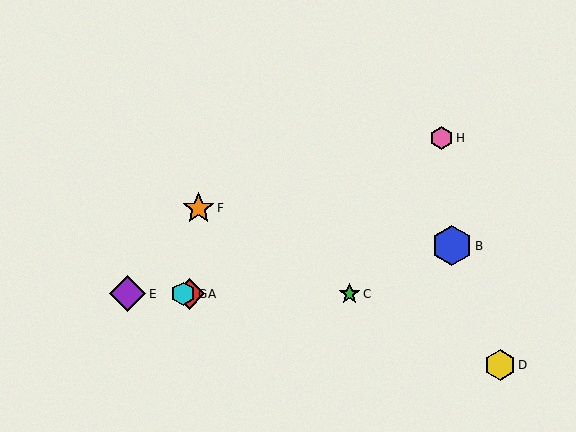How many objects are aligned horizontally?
4 objects (A, C, E, G) are aligned horizontally.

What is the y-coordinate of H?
Object H is at y≈138.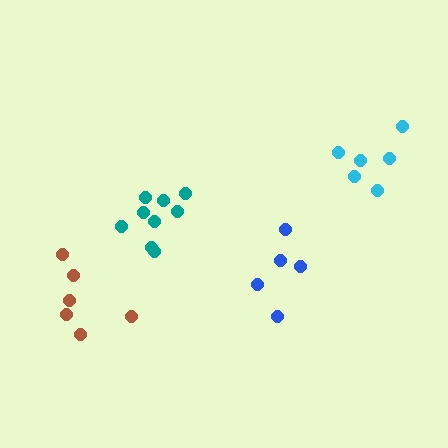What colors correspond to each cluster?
The clusters are colored: cyan, blue, teal, brown.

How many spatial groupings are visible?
There are 4 spatial groupings.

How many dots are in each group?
Group 1: 6 dots, Group 2: 5 dots, Group 3: 9 dots, Group 4: 6 dots (26 total).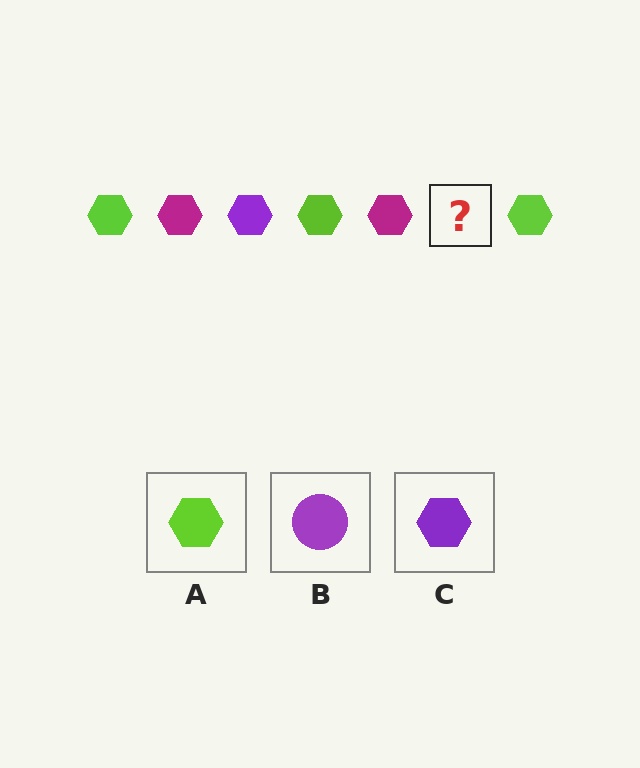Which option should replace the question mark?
Option C.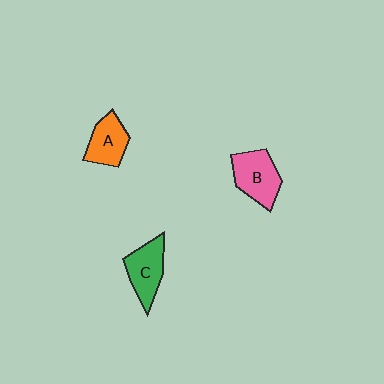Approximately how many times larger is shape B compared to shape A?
Approximately 1.2 times.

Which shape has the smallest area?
Shape A (orange).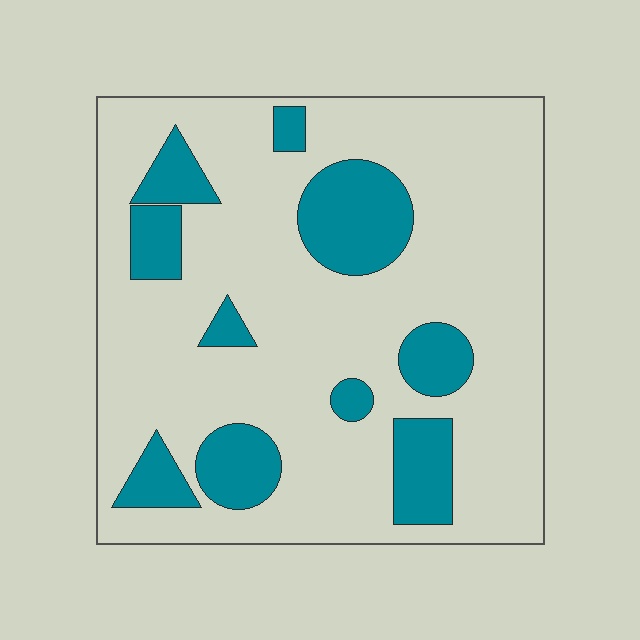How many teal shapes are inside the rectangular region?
10.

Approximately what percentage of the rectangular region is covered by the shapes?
Approximately 20%.